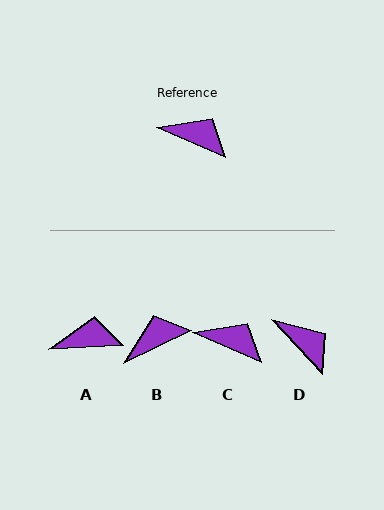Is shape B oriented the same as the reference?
No, it is off by about 49 degrees.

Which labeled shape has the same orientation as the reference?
C.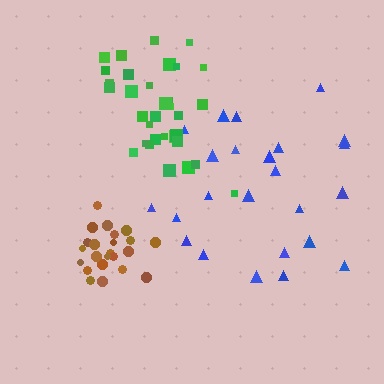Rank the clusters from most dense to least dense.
brown, green, blue.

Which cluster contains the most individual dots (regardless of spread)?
Green (33).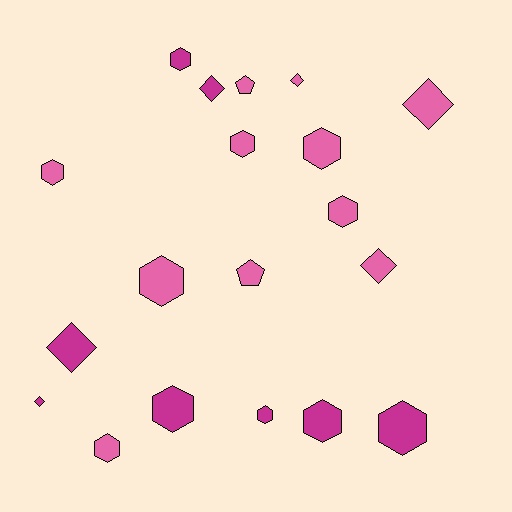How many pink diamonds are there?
There are 3 pink diamonds.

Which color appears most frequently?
Pink, with 11 objects.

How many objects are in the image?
There are 19 objects.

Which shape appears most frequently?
Hexagon, with 11 objects.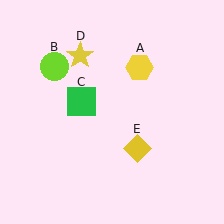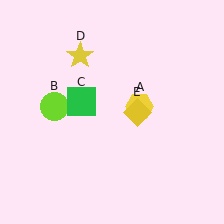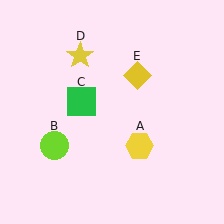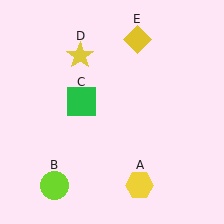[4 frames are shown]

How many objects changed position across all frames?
3 objects changed position: yellow hexagon (object A), lime circle (object B), yellow diamond (object E).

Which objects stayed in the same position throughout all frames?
Green square (object C) and yellow star (object D) remained stationary.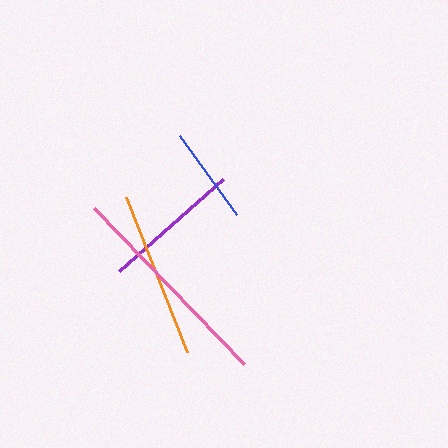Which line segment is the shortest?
The blue line is the shortest at approximately 98 pixels.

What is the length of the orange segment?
The orange segment is approximately 167 pixels long.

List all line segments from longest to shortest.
From longest to shortest: pink, orange, purple, blue.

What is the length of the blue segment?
The blue segment is approximately 98 pixels long.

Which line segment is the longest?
The pink line is the longest at approximately 216 pixels.